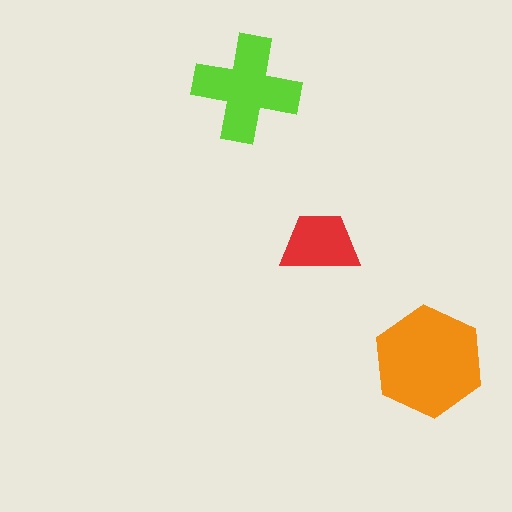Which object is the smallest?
The red trapezoid.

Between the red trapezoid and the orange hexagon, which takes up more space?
The orange hexagon.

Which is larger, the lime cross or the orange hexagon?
The orange hexagon.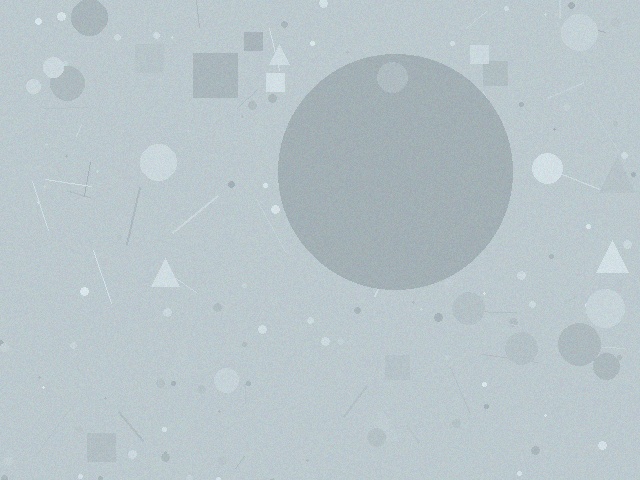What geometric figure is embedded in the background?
A circle is embedded in the background.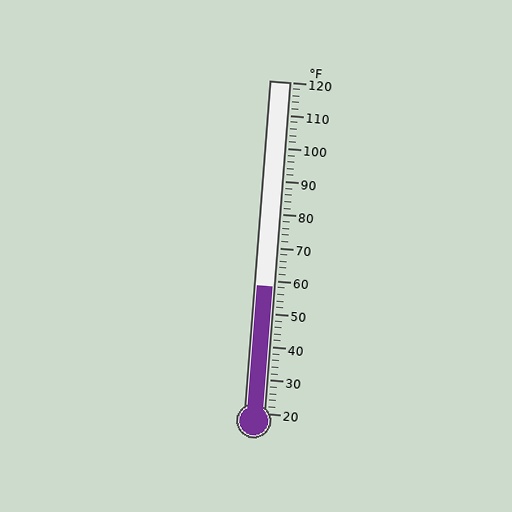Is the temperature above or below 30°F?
The temperature is above 30°F.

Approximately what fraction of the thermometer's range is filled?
The thermometer is filled to approximately 40% of its range.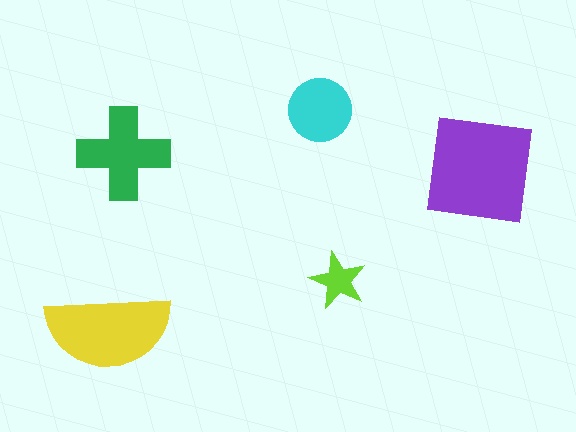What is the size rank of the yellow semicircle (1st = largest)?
2nd.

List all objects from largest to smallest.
The purple square, the yellow semicircle, the green cross, the cyan circle, the lime star.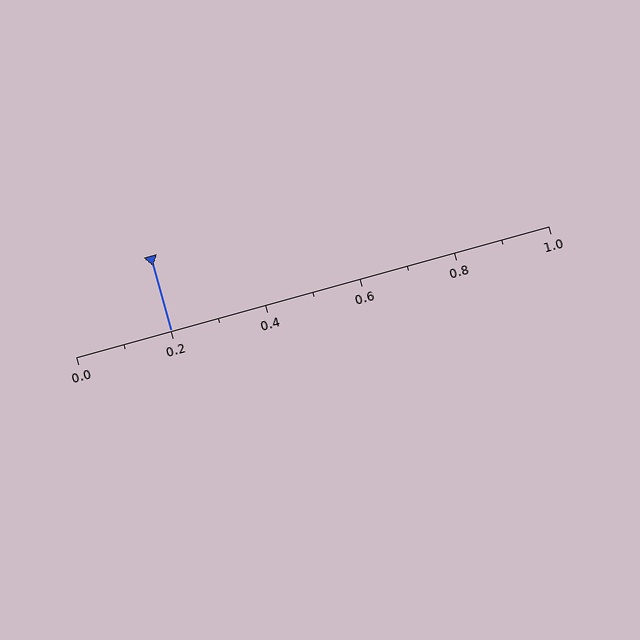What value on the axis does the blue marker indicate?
The marker indicates approximately 0.2.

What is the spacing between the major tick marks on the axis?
The major ticks are spaced 0.2 apart.